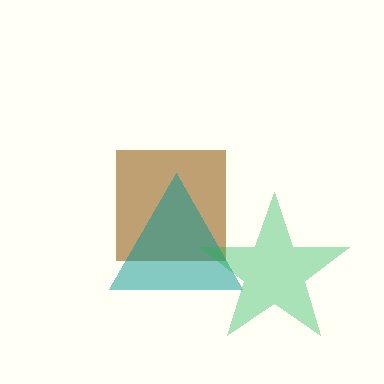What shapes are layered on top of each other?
The layered shapes are: a brown square, a teal triangle, a green star.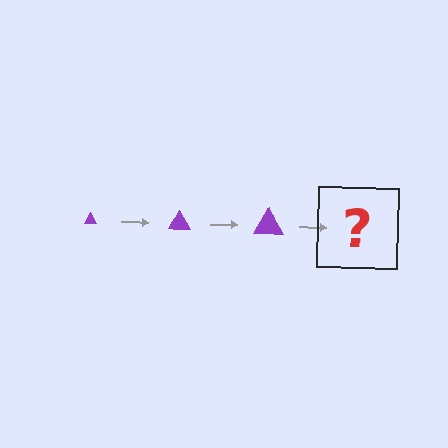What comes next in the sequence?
The next element should be a purple triangle, larger than the previous one.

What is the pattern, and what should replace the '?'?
The pattern is that the triangle gets progressively larger each step. The '?' should be a purple triangle, larger than the previous one.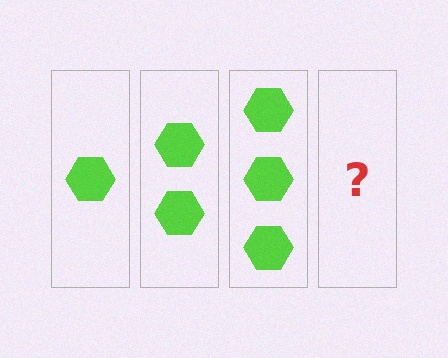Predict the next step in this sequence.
The next step is 4 hexagons.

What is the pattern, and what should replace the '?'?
The pattern is that each step adds one more hexagon. The '?' should be 4 hexagons.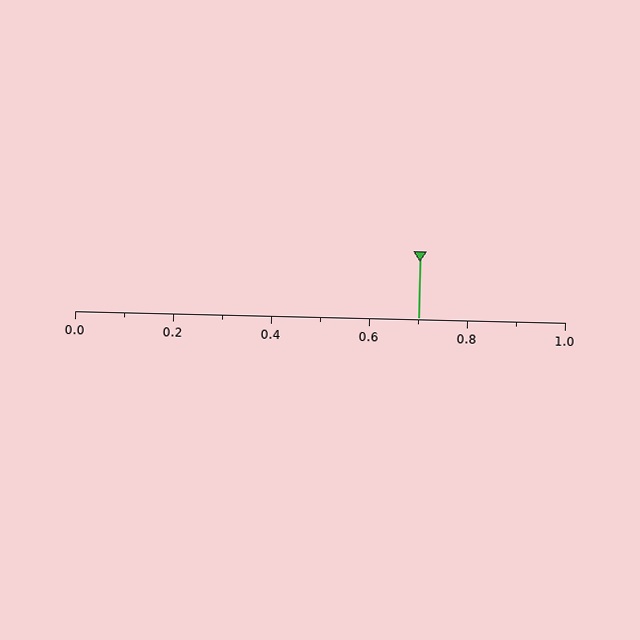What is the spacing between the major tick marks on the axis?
The major ticks are spaced 0.2 apart.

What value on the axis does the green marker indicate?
The marker indicates approximately 0.7.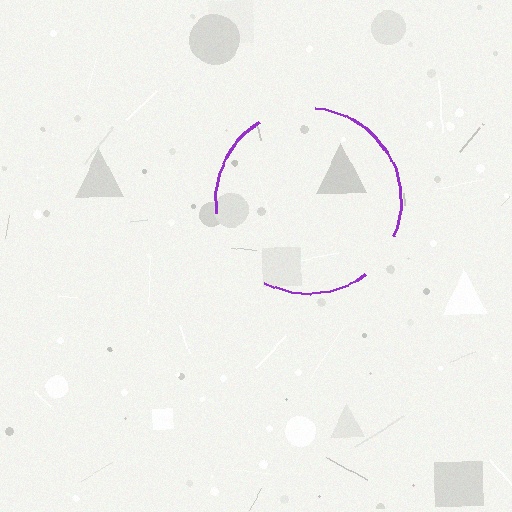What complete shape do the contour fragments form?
The contour fragments form a circle.